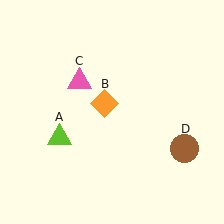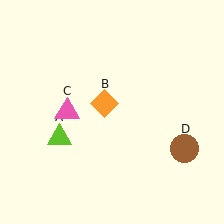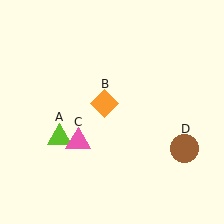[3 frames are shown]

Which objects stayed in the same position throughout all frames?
Lime triangle (object A) and orange diamond (object B) and brown circle (object D) remained stationary.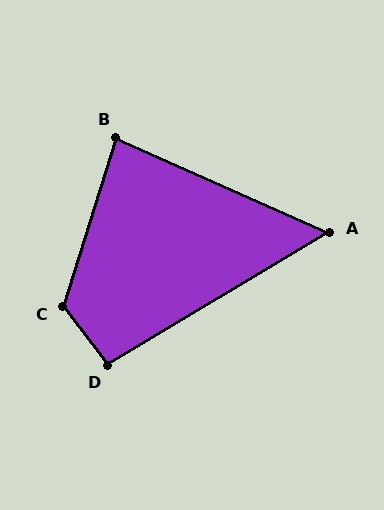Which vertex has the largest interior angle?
C, at approximately 125 degrees.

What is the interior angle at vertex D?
Approximately 96 degrees (obtuse).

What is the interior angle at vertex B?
Approximately 84 degrees (acute).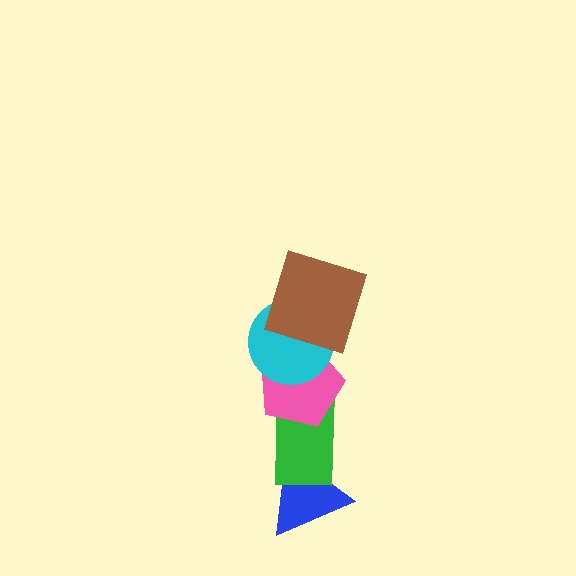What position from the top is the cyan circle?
The cyan circle is 2nd from the top.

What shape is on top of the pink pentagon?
The cyan circle is on top of the pink pentagon.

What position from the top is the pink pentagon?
The pink pentagon is 3rd from the top.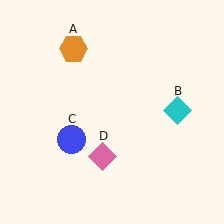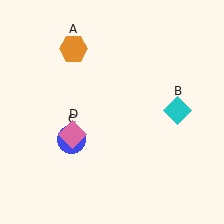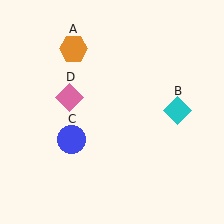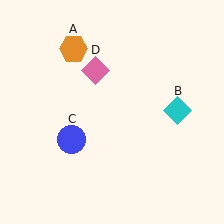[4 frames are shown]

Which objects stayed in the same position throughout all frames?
Orange hexagon (object A) and cyan diamond (object B) and blue circle (object C) remained stationary.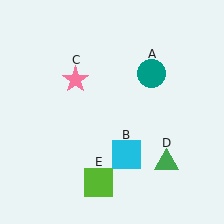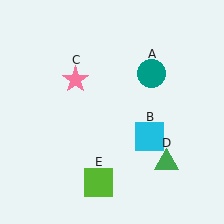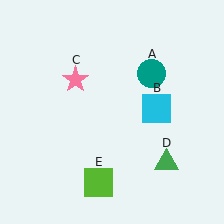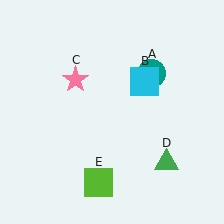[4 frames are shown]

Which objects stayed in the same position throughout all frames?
Teal circle (object A) and pink star (object C) and green triangle (object D) and lime square (object E) remained stationary.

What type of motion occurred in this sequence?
The cyan square (object B) rotated counterclockwise around the center of the scene.